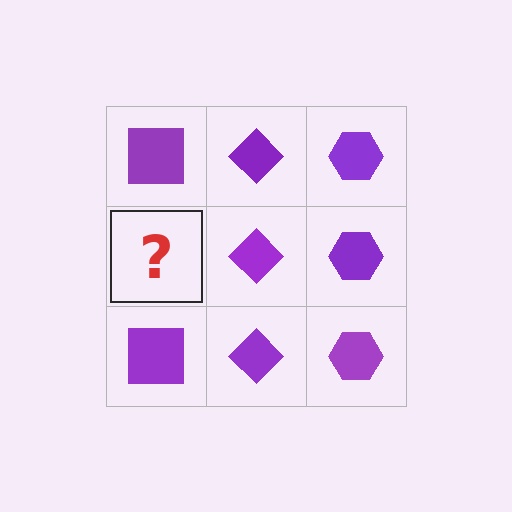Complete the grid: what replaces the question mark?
The question mark should be replaced with a purple square.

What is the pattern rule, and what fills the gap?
The rule is that each column has a consistent shape. The gap should be filled with a purple square.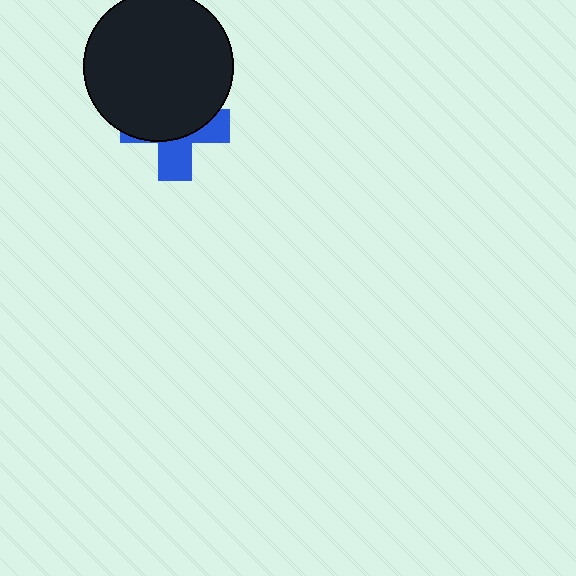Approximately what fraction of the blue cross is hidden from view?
Roughly 61% of the blue cross is hidden behind the black circle.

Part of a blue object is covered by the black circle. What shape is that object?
It is a cross.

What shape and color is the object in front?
The object in front is a black circle.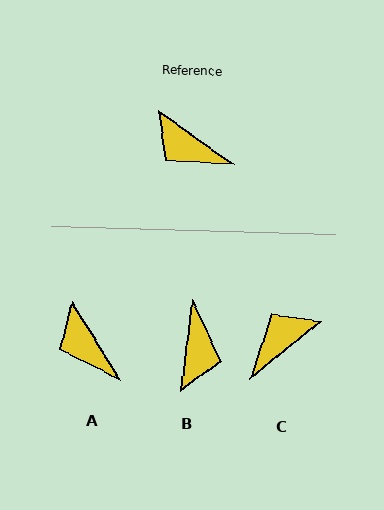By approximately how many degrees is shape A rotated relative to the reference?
Approximately 23 degrees clockwise.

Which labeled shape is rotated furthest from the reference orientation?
B, about 118 degrees away.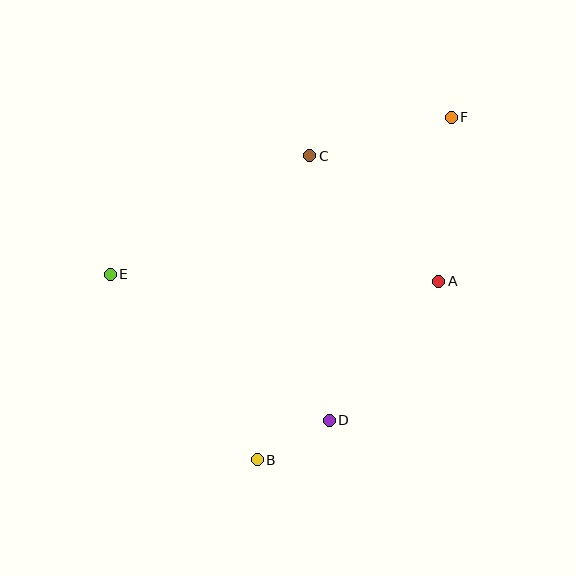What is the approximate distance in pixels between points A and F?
The distance between A and F is approximately 164 pixels.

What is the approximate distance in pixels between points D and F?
The distance between D and F is approximately 327 pixels.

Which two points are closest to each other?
Points B and D are closest to each other.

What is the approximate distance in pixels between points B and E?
The distance between B and E is approximately 236 pixels.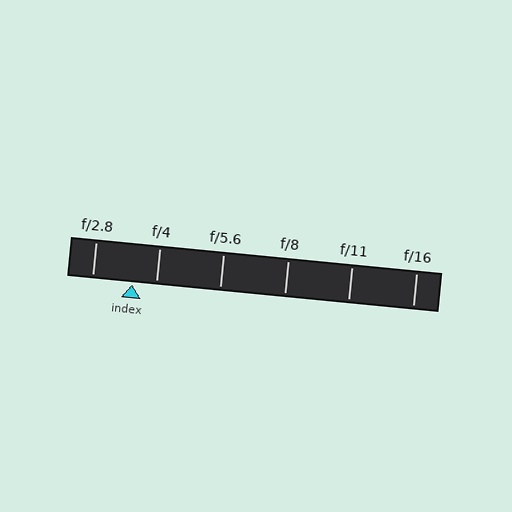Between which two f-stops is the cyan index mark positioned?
The index mark is between f/2.8 and f/4.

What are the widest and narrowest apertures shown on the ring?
The widest aperture shown is f/2.8 and the narrowest is f/16.